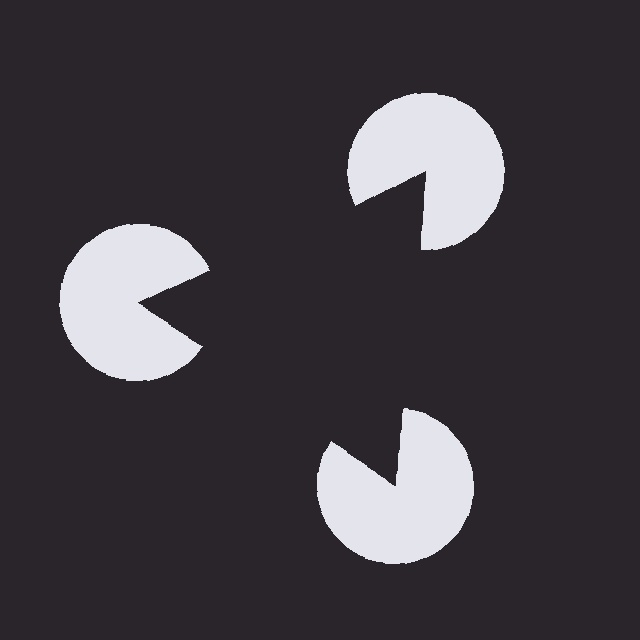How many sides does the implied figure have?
3 sides.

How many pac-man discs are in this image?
There are 3 — one at each vertex of the illusory triangle.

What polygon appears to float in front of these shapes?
An illusory triangle — its edges are inferred from the aligned wedge cuts in the pac-man discs, not physically drawn.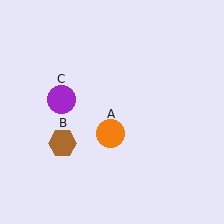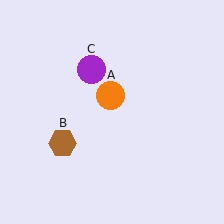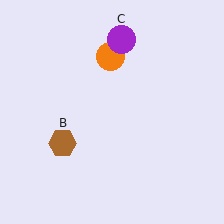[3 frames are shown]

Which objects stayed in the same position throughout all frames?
Brown hexagon (object B) remained stationary.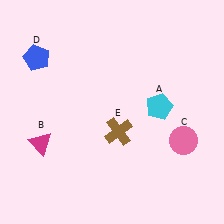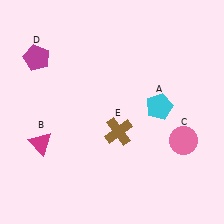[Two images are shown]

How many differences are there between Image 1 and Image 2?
There is 1 difference between the two images.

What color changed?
The pentagon (D) changed from blue in Image 1 to magenta in Image 2.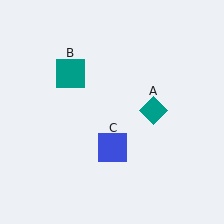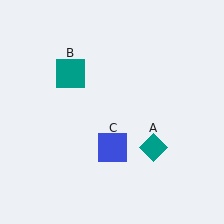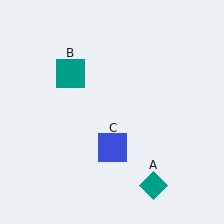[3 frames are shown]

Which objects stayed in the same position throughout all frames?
Teal square (object B) and blue square (object C) remained stationary.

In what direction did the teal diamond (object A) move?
The teal diamond (object A) moved down.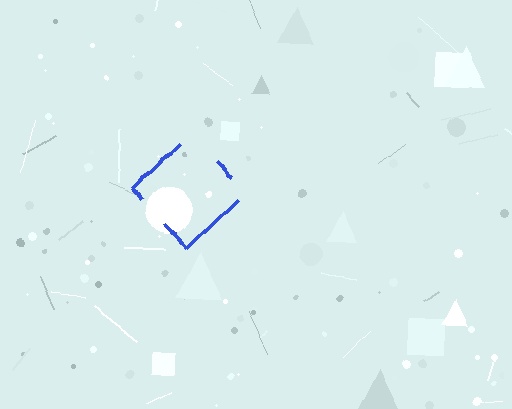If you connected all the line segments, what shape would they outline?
They would outline a diamond.